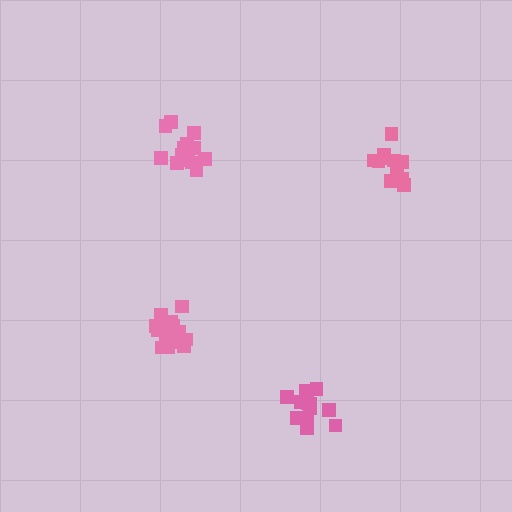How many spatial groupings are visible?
There are 4 spatial groupings.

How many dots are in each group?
Group 1: 17 dots, Group 2: 11 dots, Group 3: 14 dots, Group 4: 14 dots (56 total).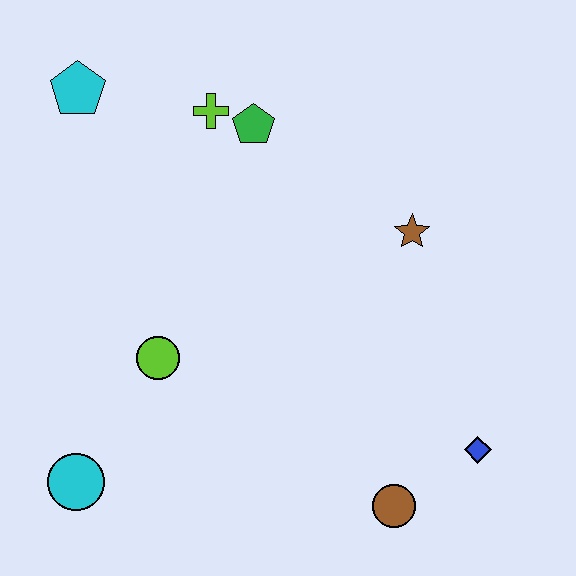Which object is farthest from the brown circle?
The cyan pentagon is farthest from the brown circle.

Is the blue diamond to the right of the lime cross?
Yes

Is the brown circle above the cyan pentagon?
No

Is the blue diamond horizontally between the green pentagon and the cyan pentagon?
No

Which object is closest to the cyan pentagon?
The lime cross is closest to the cyan pentagon.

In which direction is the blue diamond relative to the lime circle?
The blue diamond is to the right of the lime circle.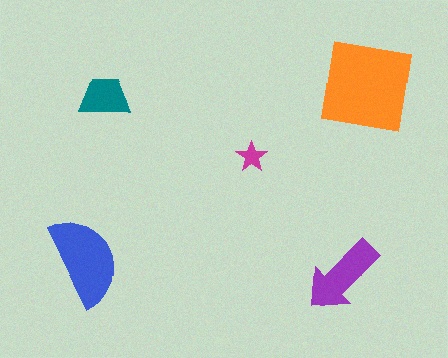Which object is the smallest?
The magenta star.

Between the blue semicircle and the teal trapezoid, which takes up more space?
The blue semicircle.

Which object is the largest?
The orange square.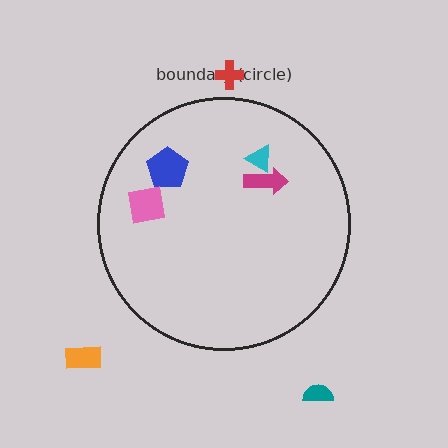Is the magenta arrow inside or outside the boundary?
Inside.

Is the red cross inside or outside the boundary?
Outside.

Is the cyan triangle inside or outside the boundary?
Inside.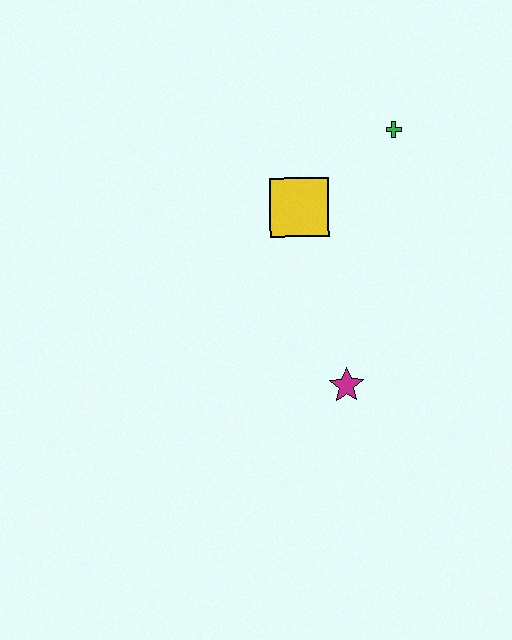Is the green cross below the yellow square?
No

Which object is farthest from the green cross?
The magenta star is farthest from the green cross.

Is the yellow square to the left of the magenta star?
Yes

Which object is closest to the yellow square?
The green cross is closest to the yellow square.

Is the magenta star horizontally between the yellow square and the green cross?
Yes